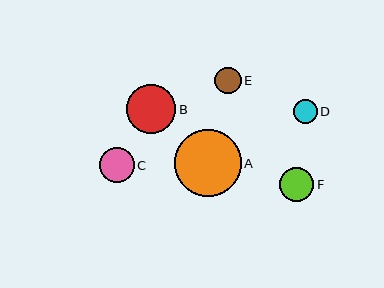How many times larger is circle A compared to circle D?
Circle A is approximately 2.8 times the size of circle D.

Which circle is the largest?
Circle A is the largest with a size of approximately 67 pixels.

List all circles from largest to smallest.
From largest to smallest: A, B, C, F, E, D.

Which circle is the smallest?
Circle D is the smallest with a size of approximately 24 pixels.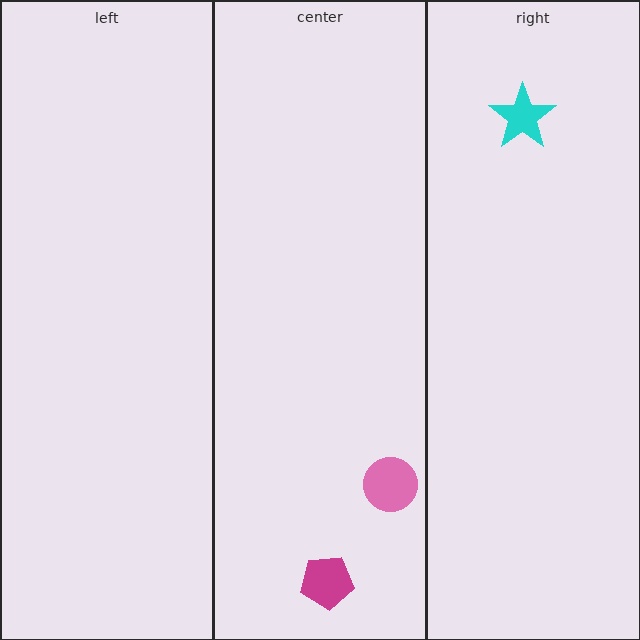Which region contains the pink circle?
The center region.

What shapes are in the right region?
The cyan star.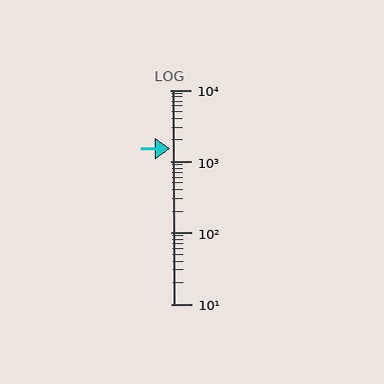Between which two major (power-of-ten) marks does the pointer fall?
The pointer is between 1000 and 10000.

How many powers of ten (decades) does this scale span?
The scale spans 3 decades, from 10 to 10000.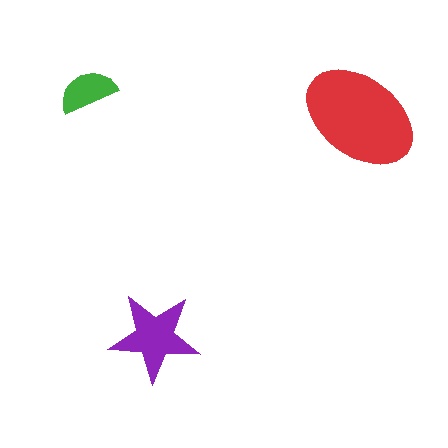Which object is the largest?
The red ellipse.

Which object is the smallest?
The green semicircle.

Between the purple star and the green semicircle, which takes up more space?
The purple star.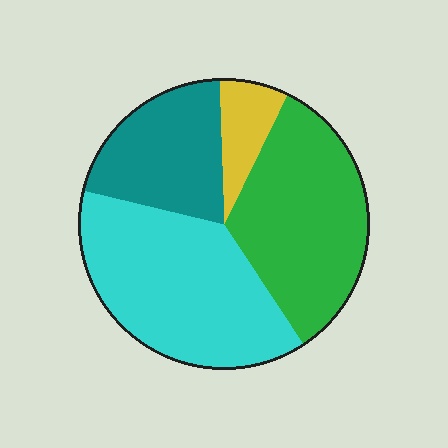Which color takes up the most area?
Cyan, at roughly 40%.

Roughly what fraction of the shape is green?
Green covers about 35% of the shape.